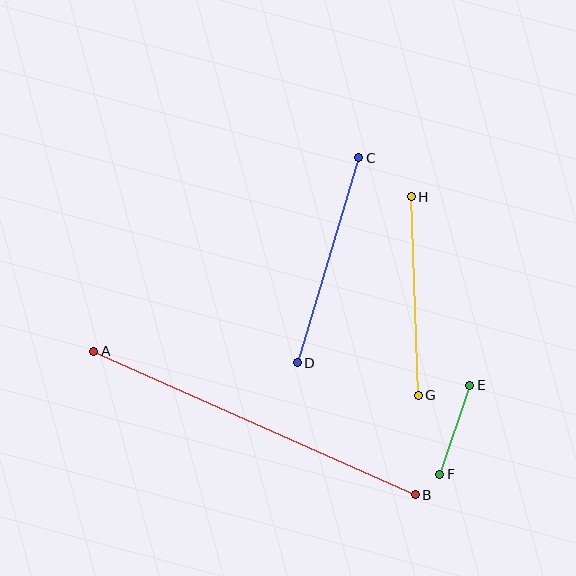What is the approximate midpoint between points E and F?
The midpoint is at approximately (455, 430) pixels.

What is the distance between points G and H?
The distance is approximately 199 pixels.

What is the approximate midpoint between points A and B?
The midpoint is at approximately (254, 423) pixels.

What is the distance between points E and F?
The distance is approximately 94 pixels.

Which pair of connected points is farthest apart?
Points A and B are farthest apart.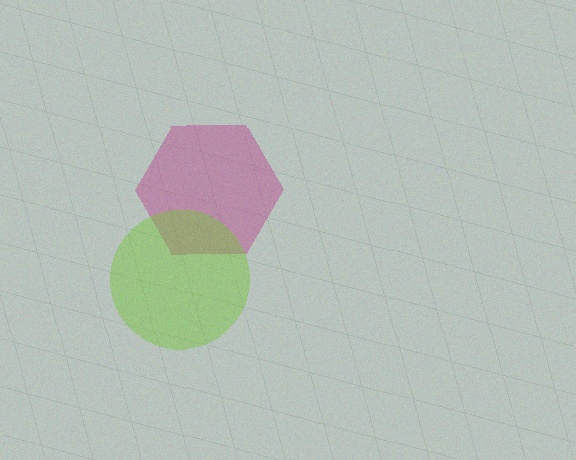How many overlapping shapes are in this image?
There are 2 overlapping shapes in the image.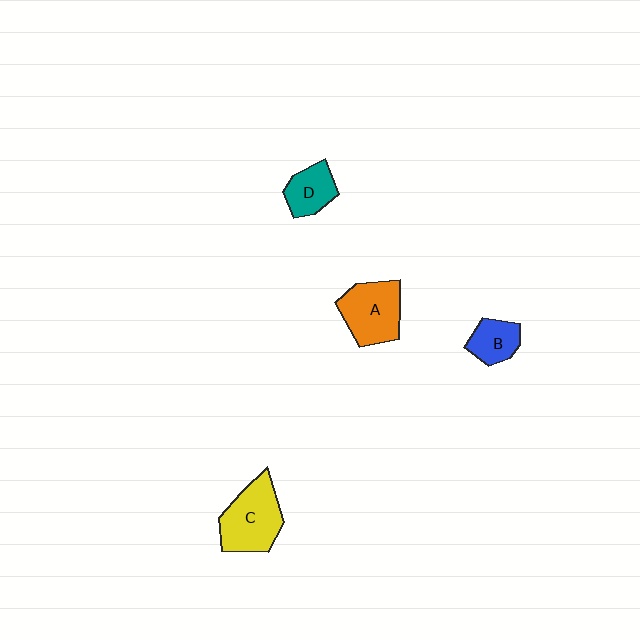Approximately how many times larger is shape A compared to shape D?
Approximately 1.6 times.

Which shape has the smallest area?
Shape B (blue).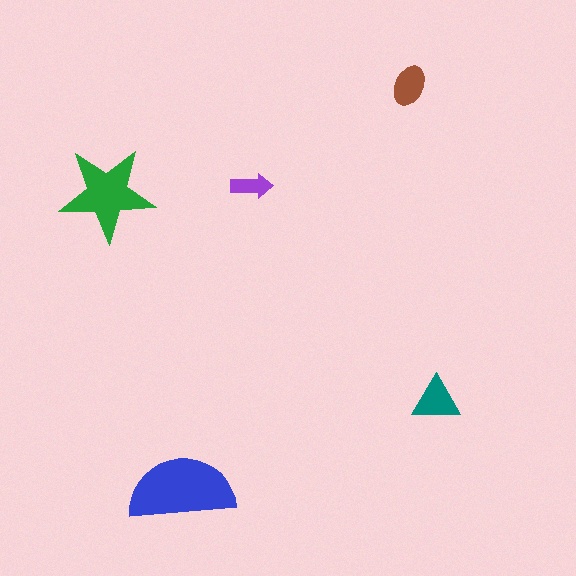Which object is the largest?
The blue semicircle.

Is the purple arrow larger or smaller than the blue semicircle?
Smaller.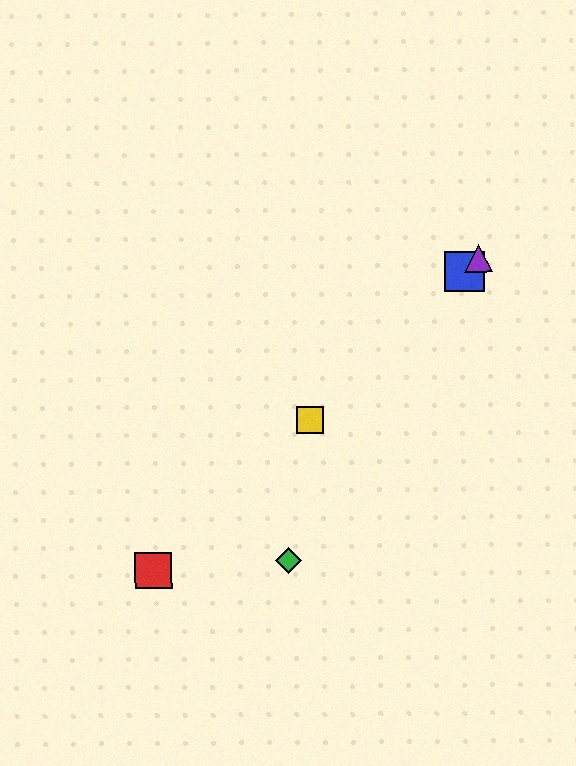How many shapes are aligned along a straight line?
4 shapes (the red square, the blue square, the yellow square, the purple triangle) are aligned along a straight line.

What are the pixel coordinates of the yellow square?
The yellow square is at (310, 420).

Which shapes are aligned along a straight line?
The red square, the blue square, the yellow square, the purple triangle are aligned along a straight line.